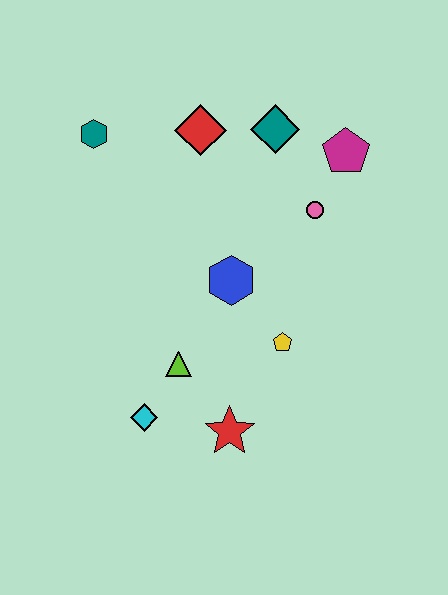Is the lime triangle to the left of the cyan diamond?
No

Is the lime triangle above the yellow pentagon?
No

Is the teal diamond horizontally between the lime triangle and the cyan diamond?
No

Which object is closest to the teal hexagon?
The red diamond is closest to the teal hexagon.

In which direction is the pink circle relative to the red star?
The pink circle is above the red star.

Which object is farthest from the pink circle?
The cyan diamond is farthest from the pink circle.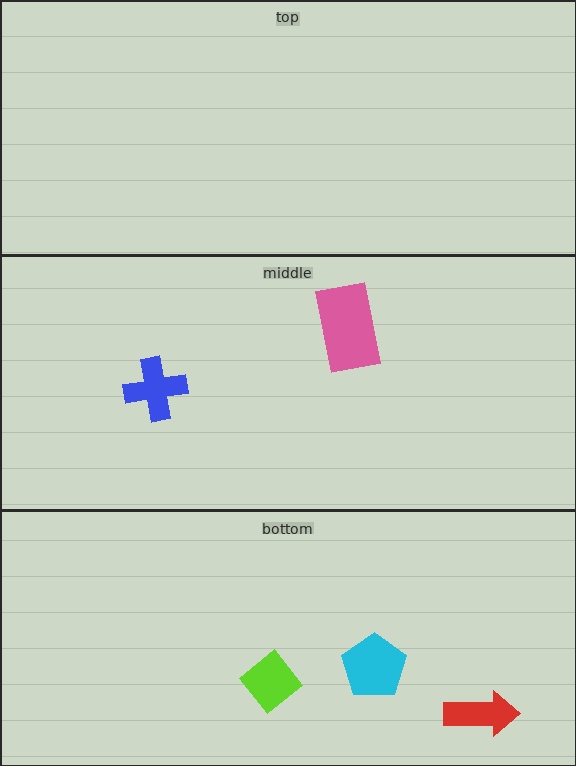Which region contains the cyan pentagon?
The bottom region.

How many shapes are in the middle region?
2.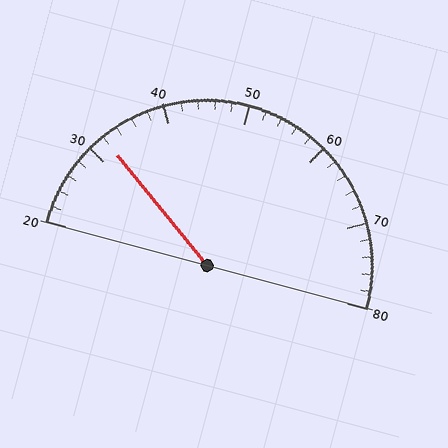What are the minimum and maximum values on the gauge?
The gauge ranges from 20 to 80.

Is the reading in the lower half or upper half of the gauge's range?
The reading is in the lower half of the range (20 to 80).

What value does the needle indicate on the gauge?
The needle indicates approximately 32.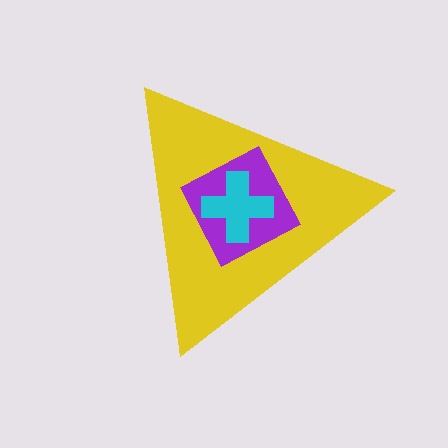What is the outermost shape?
The yellow triangle.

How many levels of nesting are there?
3.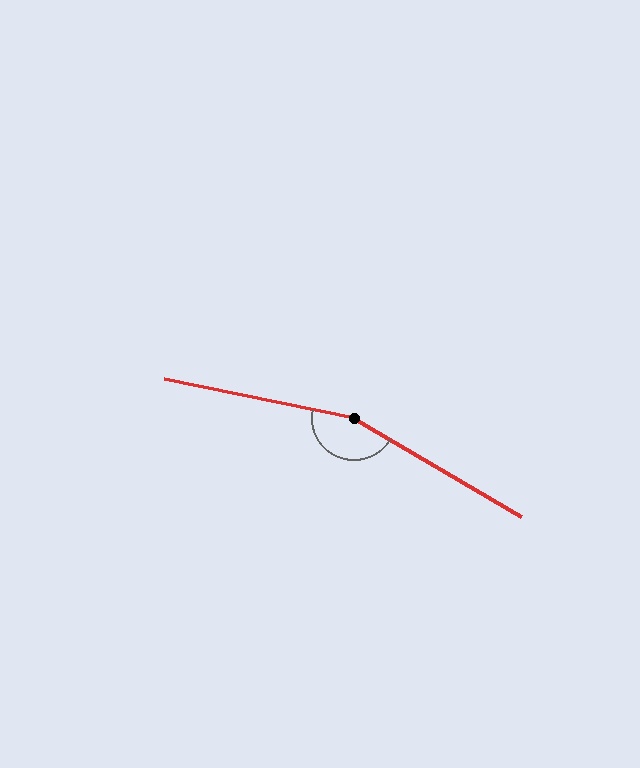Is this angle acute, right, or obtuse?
It is obtuse.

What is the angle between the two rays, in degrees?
Approximately 161 degrees.